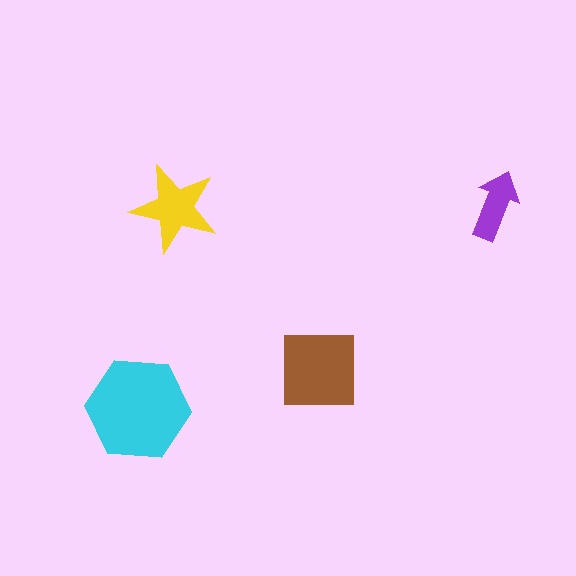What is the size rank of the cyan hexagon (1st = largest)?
1st.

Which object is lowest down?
The cyan hexagon is bottommost.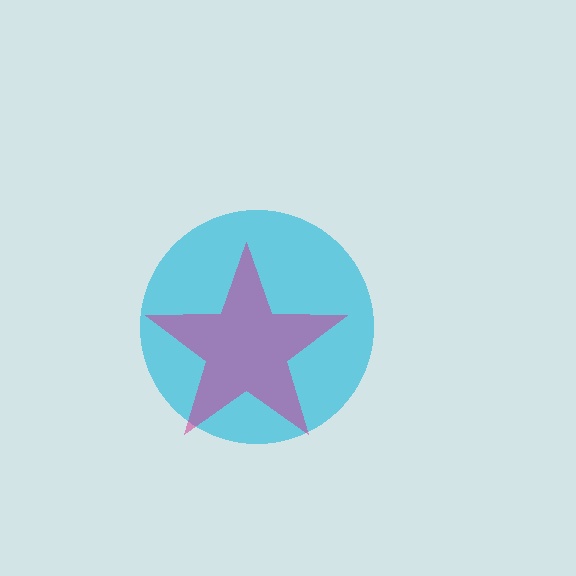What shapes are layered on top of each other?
The layered shapes are: a cyan circle, a magenta star.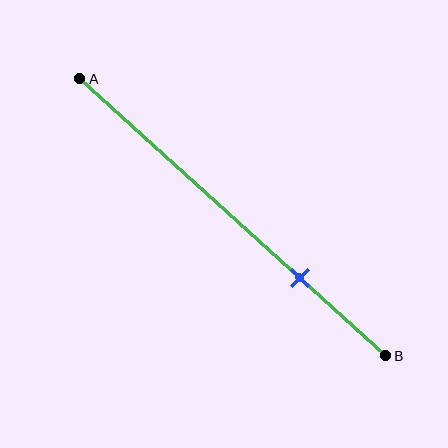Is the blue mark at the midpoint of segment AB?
No, the mark is at about 70% from A, not at the 50% midpoint.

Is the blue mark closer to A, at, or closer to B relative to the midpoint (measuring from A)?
The blue mark is closer to point B than the midpoint of segment AB.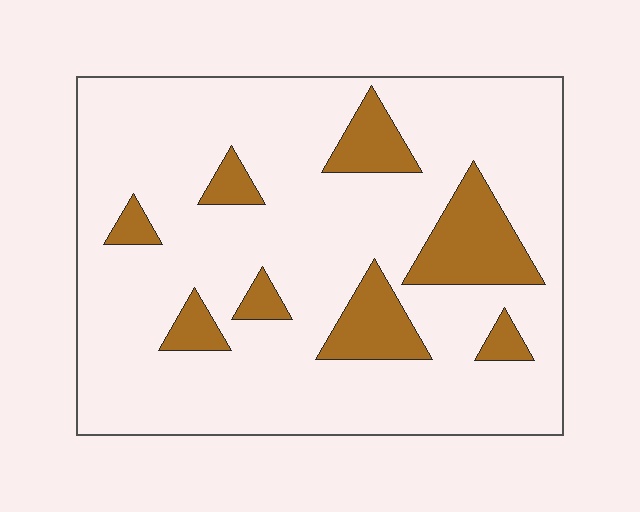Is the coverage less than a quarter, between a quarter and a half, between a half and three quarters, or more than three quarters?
Less than a quarter.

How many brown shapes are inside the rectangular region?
8.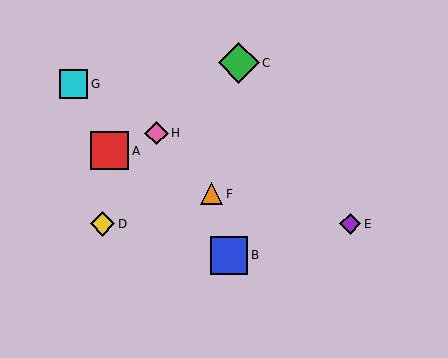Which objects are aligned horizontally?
Objects D, E are aligned horizontally.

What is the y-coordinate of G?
Object G is at y≈84.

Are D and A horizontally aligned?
No, D is at y≈224 and A is at y≈151.